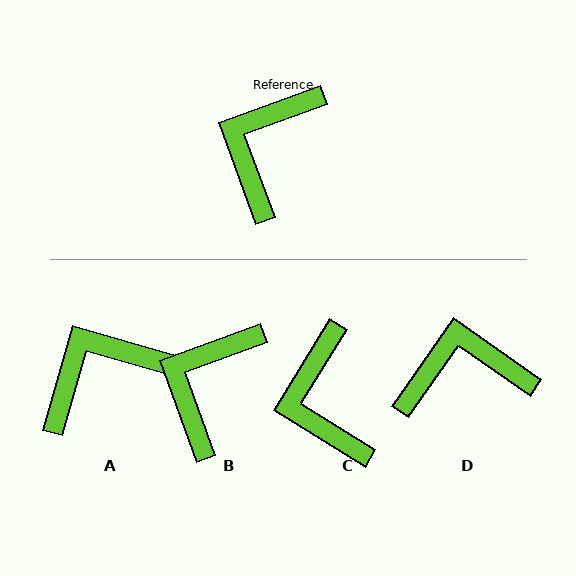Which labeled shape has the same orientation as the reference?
B.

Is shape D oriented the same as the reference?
No, it is off by about 55 degrees.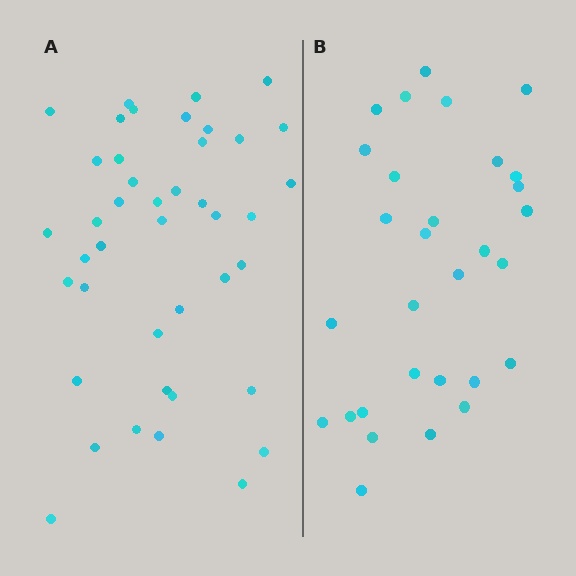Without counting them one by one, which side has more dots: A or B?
Region A (the left region) has more dots.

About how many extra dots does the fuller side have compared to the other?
Region A has roughly 12 or so more dots than region B.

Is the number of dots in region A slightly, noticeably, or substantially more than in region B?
Region A has noticeably more, but not dramatically so. The ratio is roughly 1.4 to 1.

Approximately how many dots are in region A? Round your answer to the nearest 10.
About 40 dots. (The exact count is 42, which rounds to 40.)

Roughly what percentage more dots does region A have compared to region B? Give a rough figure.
About 40% more.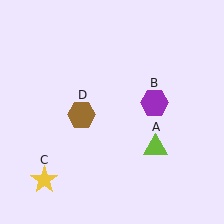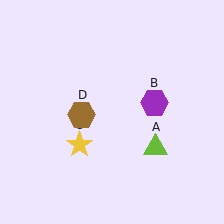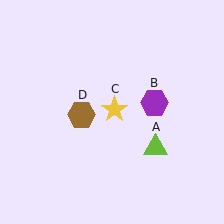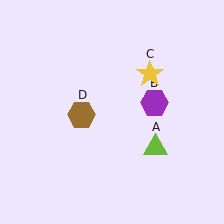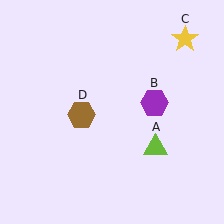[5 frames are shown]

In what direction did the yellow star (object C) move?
The yellow star (object C) moved up and to the right.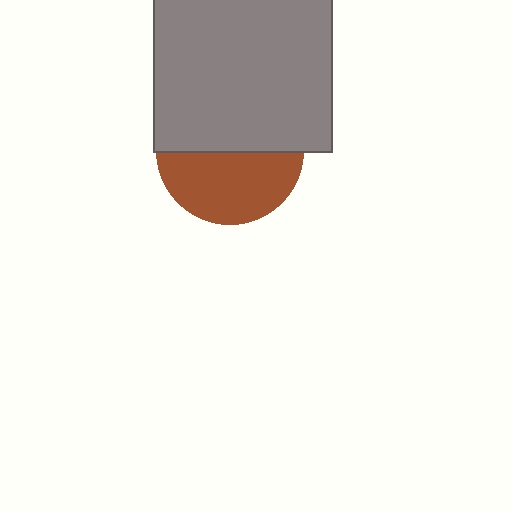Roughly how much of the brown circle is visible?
About half of it is visible (roughly 47%).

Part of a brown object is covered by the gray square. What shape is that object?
It is a circle.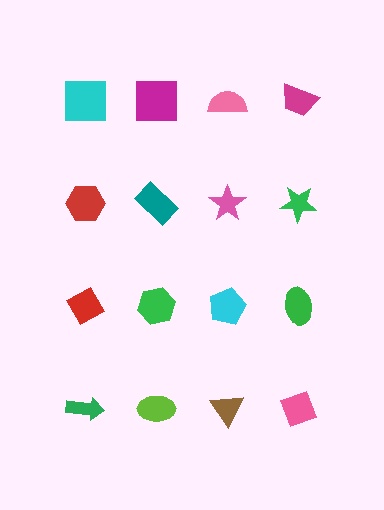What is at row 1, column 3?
A pink semicircle.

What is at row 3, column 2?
A green hexagon.